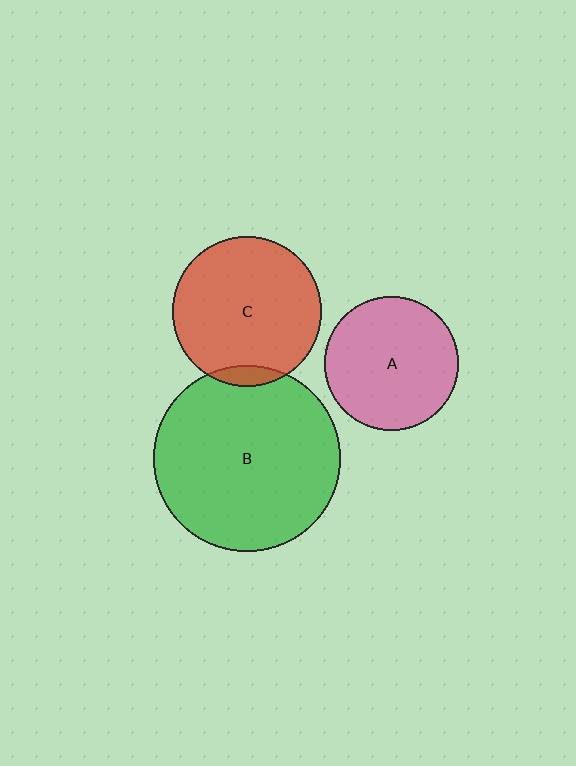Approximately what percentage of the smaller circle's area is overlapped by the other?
Approximately 5%.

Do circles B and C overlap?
Yes.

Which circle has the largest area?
Circle B (green).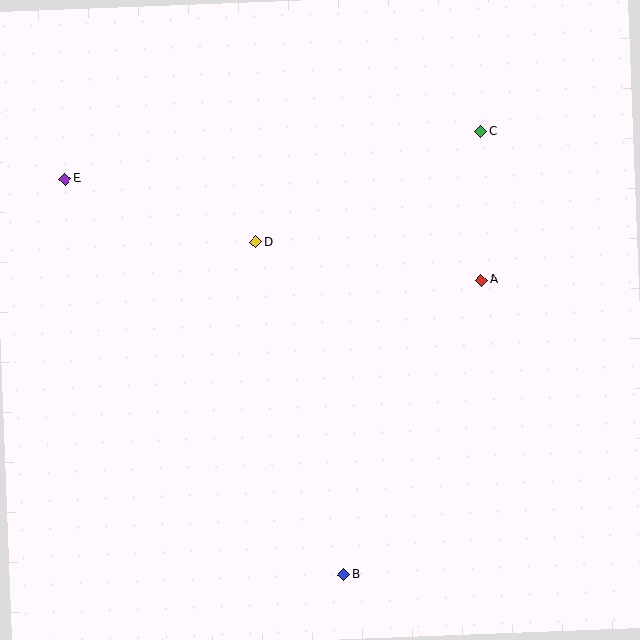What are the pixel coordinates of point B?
Point B is at (343, 575).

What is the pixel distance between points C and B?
The distance between C and B is 464 pixels.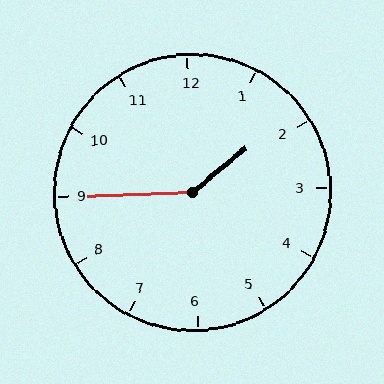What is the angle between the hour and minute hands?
Approximately 142 degrees.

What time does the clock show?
1:45.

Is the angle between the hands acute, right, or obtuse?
It is obtuse.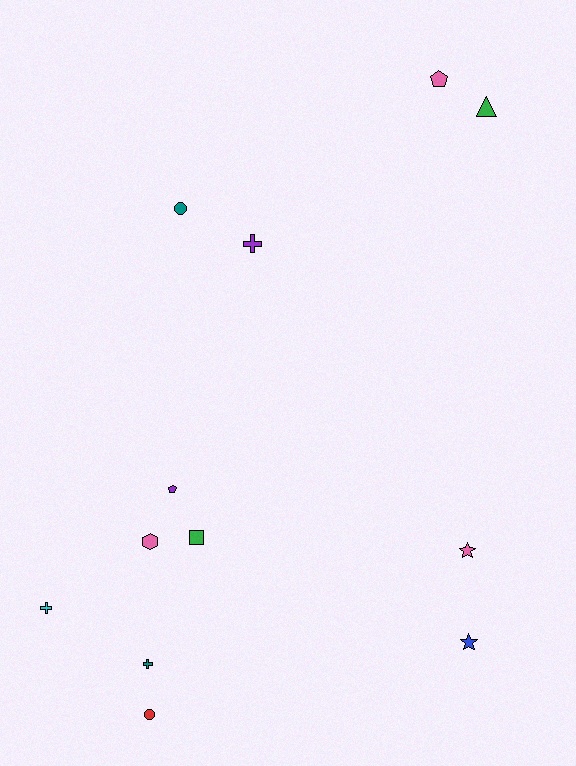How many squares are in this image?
There is 1 square.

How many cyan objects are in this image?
There is 1 cyan object.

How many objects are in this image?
There are 12 objects.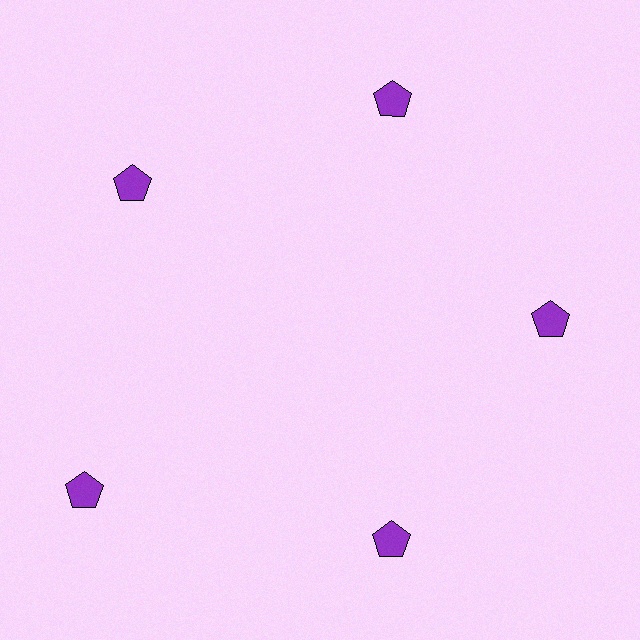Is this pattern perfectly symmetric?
No. The 5 purple pentagons are arranged in a ring, but one element near the 8 o'clock position is pushed outward from the center, breaking the 5-fold rotational symmetry.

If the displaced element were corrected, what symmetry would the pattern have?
It would have 5-fold rotational symmetry — the pattern would map onto itself every 72 degrees.